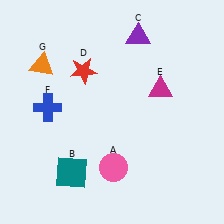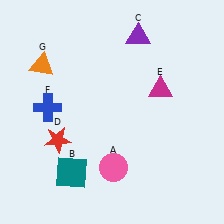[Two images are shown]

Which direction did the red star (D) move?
The red star (D) moved down.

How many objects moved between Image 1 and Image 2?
1 object moved between the two images.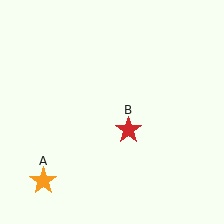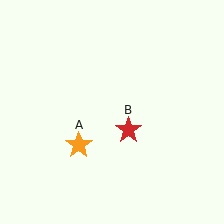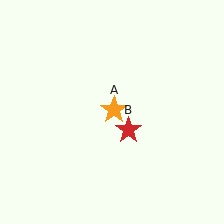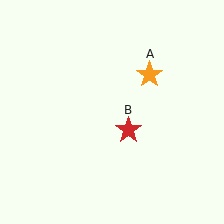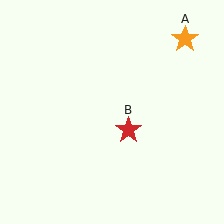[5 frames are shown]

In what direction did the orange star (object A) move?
The orange star (object A) moved up and to the right.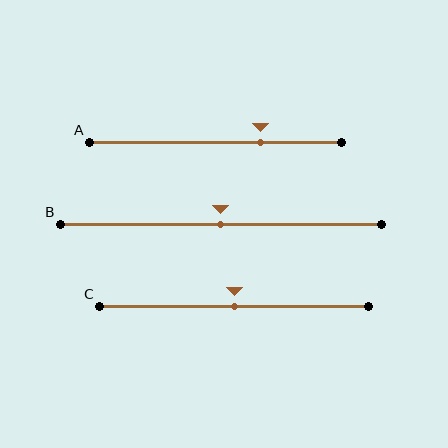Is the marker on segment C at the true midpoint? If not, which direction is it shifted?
Yes, the marker on segment C is at the true midpoint.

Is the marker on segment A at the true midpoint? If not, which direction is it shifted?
No, the marker on segment A is shifted to the right by about 18% of the segment length.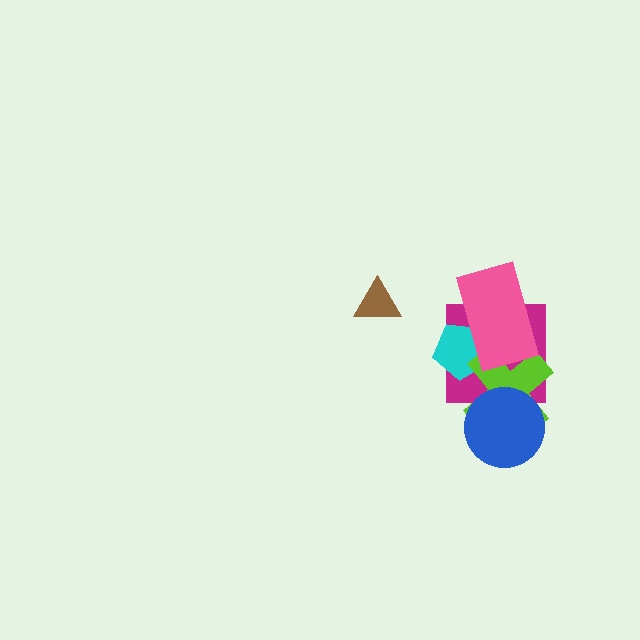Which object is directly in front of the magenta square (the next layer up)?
The cyan pentagon is directly in front of the magenta square.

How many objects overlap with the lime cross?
4 objects overlap with the lime cross.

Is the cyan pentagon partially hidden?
Yes, it is partially covered by another shape.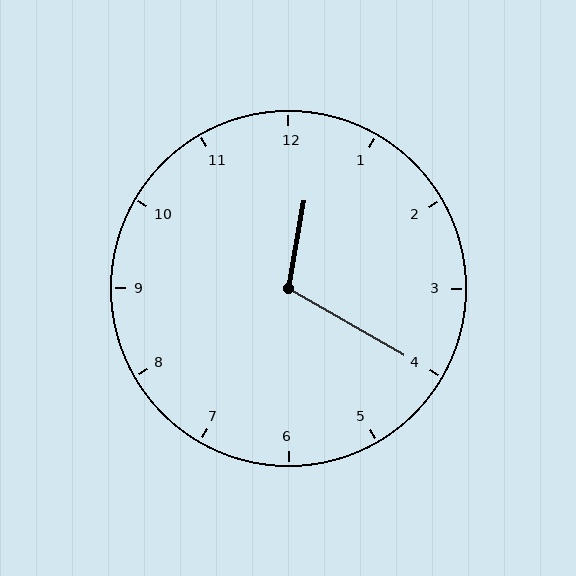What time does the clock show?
12:20.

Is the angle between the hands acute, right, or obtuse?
It is obtuse.